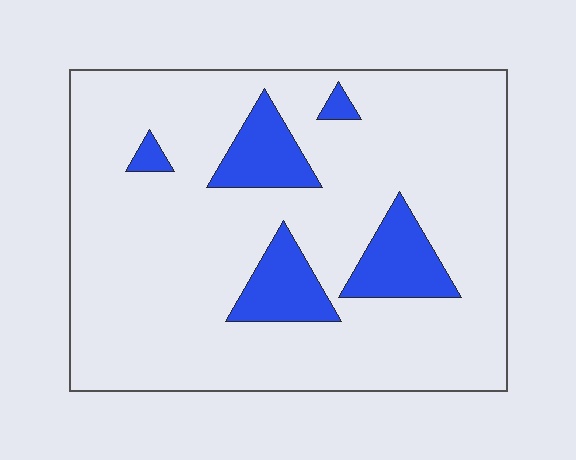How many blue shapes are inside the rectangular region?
5.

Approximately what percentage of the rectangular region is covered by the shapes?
Approximately 15%.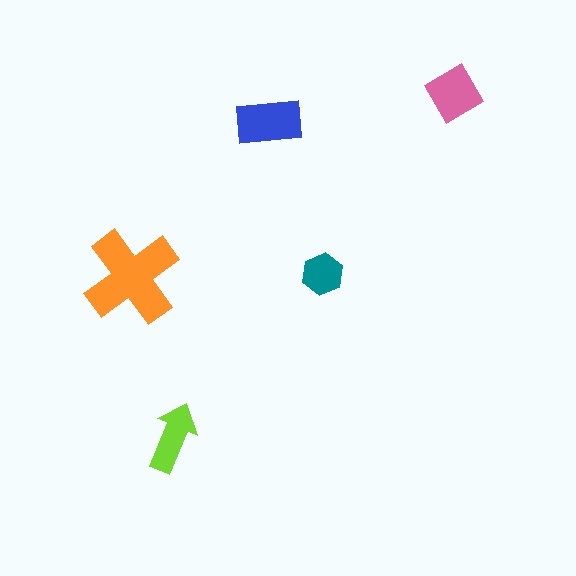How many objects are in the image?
There are 5 objects in the image.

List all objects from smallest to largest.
The teal hexagon, the lime arrow, the pink diamond, the blue rectangle, the orange cross.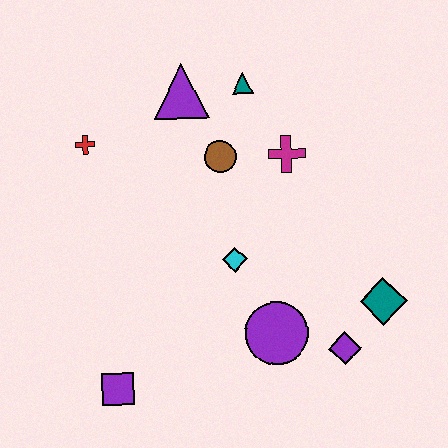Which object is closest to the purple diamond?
The teal diamond is closest to the purple diamond.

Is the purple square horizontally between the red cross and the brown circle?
Yes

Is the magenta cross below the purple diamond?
No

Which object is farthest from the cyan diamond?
The red cross is farthest from the cyan diamond.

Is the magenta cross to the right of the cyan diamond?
Yes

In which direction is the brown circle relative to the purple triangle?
The brown circle is below the purple triangle.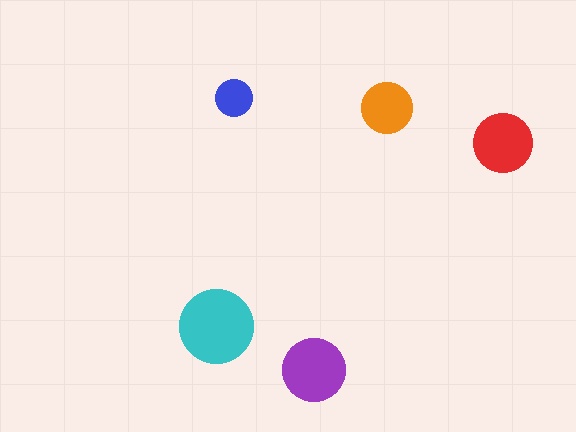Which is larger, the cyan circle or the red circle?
The cyan one.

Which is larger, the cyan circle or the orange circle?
The cyan one.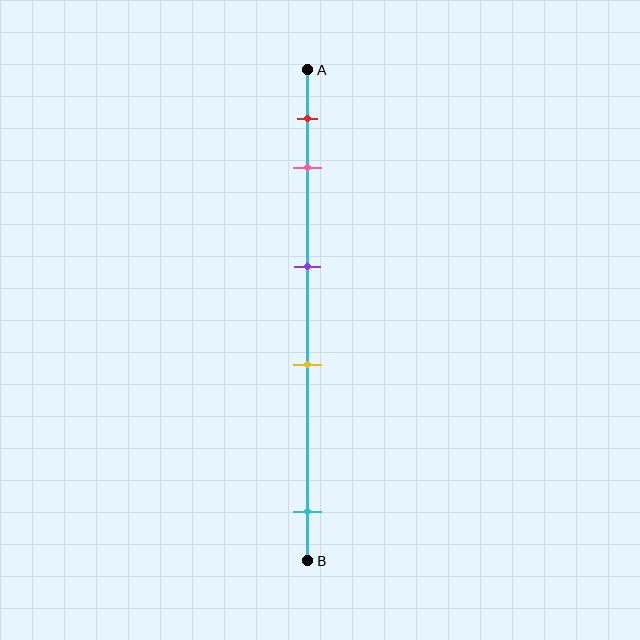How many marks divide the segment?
There are 5 marks dividing the segment.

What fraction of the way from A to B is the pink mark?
The pink mark is approximately 20% (0.2) of the way from A to B.